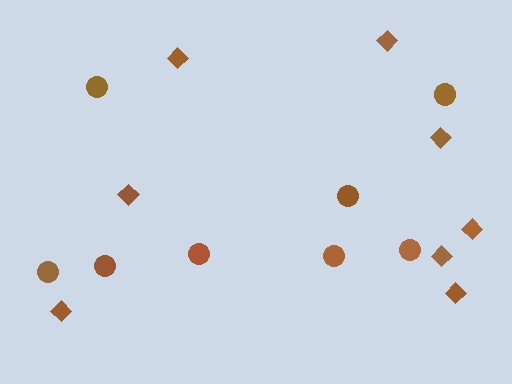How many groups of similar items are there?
There are 2 groups: one group of diamonds (8) and one group of circles (8).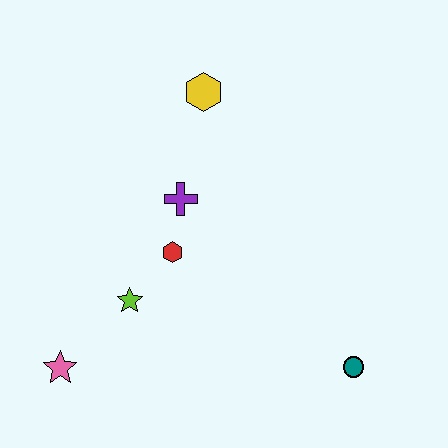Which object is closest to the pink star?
The lime star is closest to the pink star.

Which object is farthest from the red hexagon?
The teal circle is farthest from the red hexagon.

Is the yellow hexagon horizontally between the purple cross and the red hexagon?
No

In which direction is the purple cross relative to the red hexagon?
The purple cross is above the red hexagon.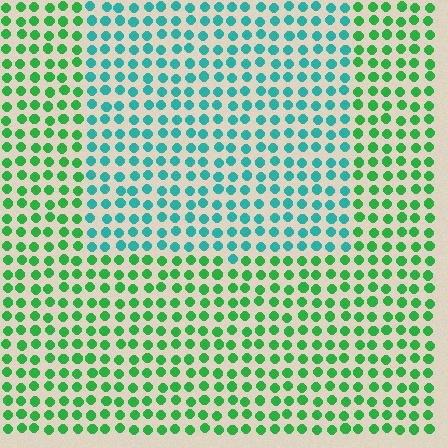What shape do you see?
I see a rectangle.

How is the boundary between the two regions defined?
The boundary is defined purely by a slight shift in hue (about 45 degrees). Spacing, size, and orientation are identical on both sides.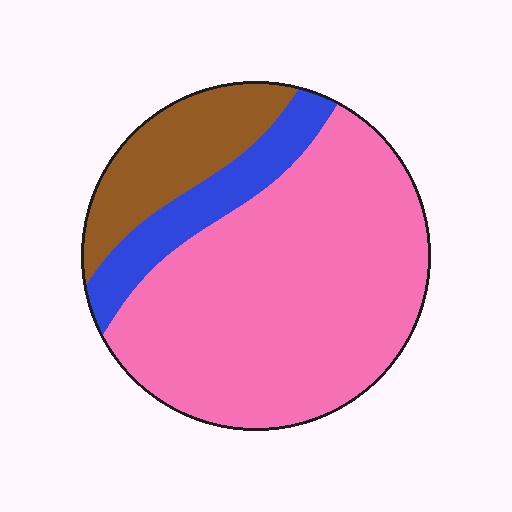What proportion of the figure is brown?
Brown covers roughly 20% of the figure.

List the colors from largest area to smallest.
From largest to smallest: pink, brown, blue.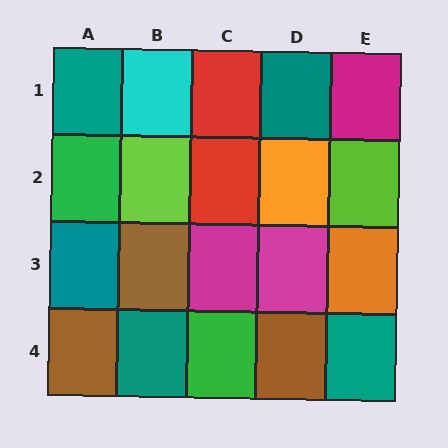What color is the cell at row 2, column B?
Lime.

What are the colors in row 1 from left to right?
Teal, cyan, red, teal, magenta.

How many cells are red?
2 cells are red.